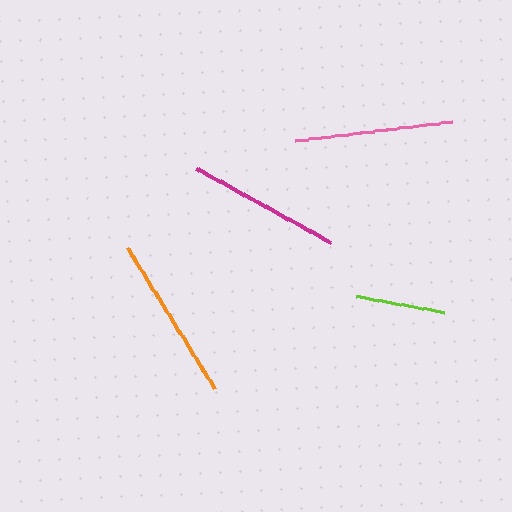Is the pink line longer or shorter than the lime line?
The pink line is longer than the lime line.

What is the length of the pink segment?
The pink segment is approximately 158 pixels long.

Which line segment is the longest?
The orange line is the longest at approximately 166 pixels.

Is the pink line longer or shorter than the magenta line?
The pink line is longer than the magenta line.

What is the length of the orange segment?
The orange segment is approximately 166 pixels long.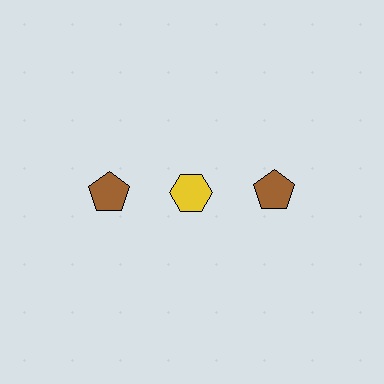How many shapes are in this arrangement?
There are 3 shapes arranged in a grid pattern.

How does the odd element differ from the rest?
It differs in both color (yellow instead of brown) and shape (hexagon instead of pentagon).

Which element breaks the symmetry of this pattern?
The yellow hexagon in the top row, second from left column breaks the symmetry. All other shapes are brown pentagons.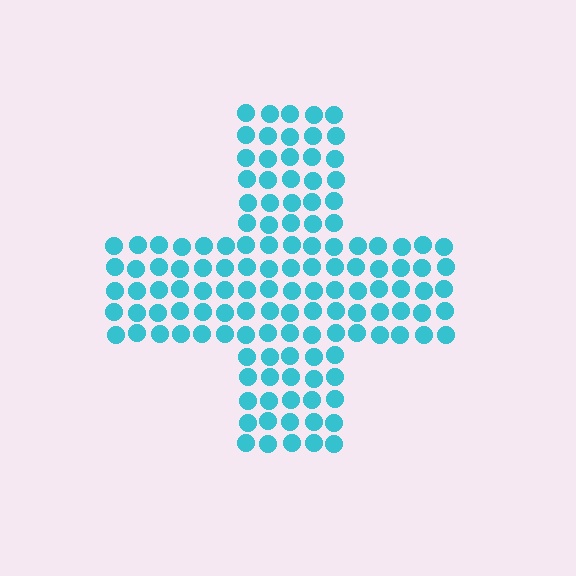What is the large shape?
The large shape is a cross.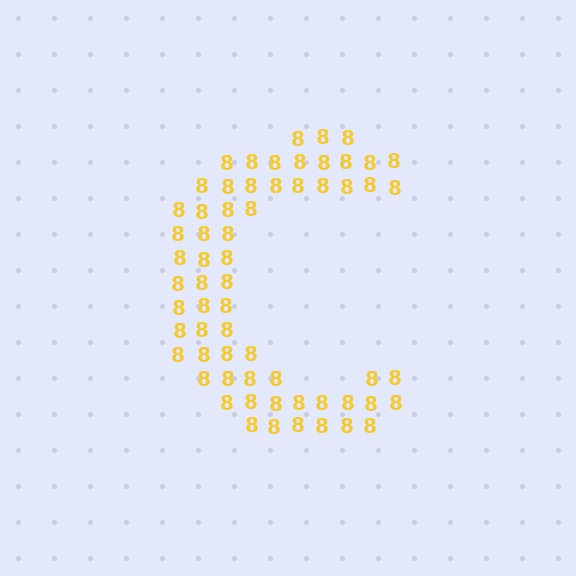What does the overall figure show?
The overall figure shows the letter C.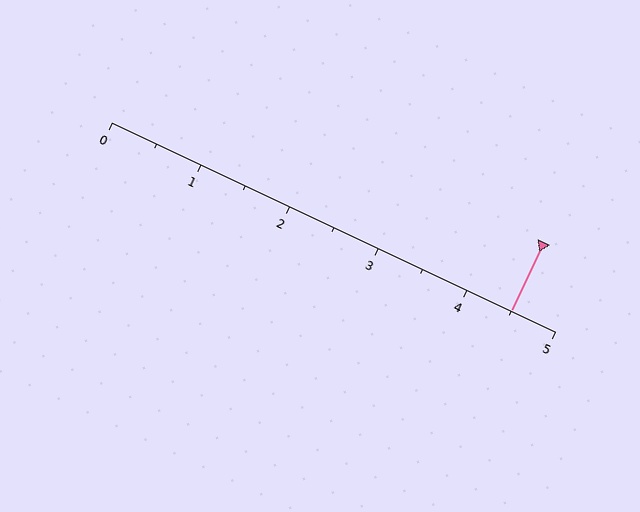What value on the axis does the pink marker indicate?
The marker indicates approximately 4.5.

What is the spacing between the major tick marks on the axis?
The major ticks are spaced 1 apart.